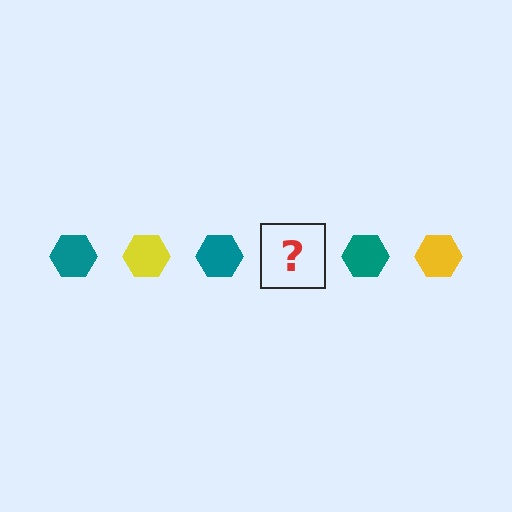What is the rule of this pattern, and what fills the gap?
The rule is that the pattern cycles through teal, yellow hexagons. The gap should be filled with a yellow hexagon.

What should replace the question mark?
The question mark should be replaced with a yellow hexagon.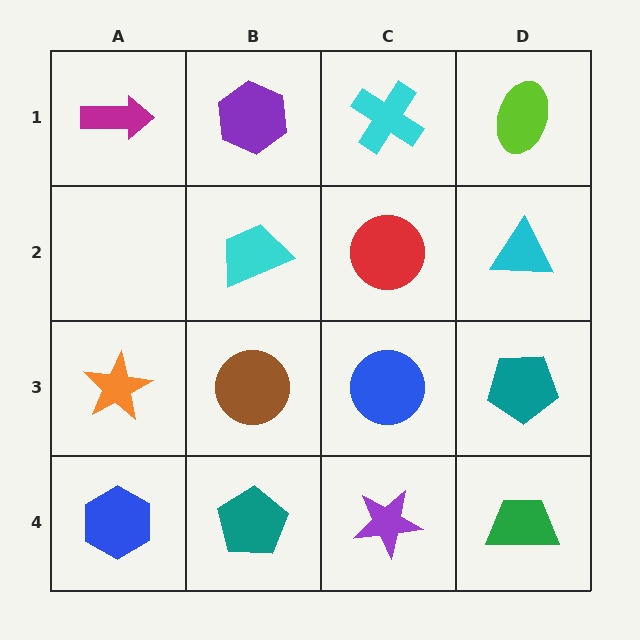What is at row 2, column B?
A cyan trapezoid.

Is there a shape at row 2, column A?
No, that cell is empty.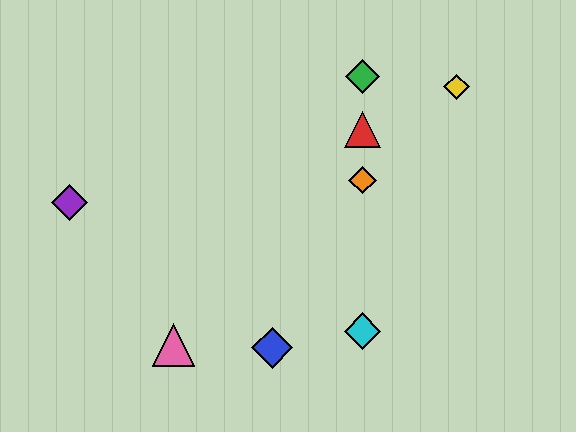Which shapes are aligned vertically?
The red triangle, the green diamond, the orange diamond, the cyan diamond are aligned vertically.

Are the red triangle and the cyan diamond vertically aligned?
Yes, both are at x≈362.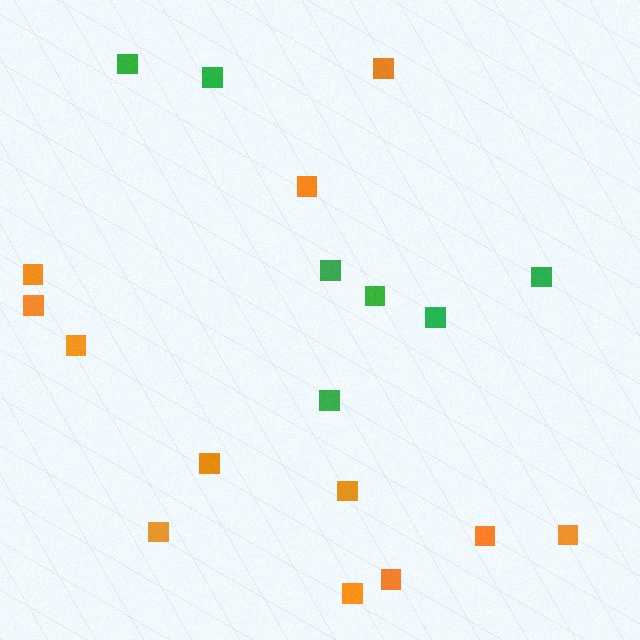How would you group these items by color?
There are 2 groups: one group of orange squares (12) and one group of green squares (7).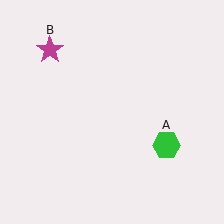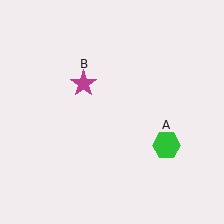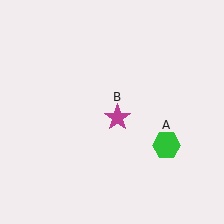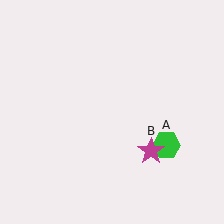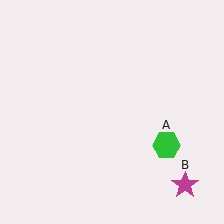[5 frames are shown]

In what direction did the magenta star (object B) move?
The magenta star (object B) moved down and to the right.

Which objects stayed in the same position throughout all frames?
Green hexagon (object A) remained stationary.